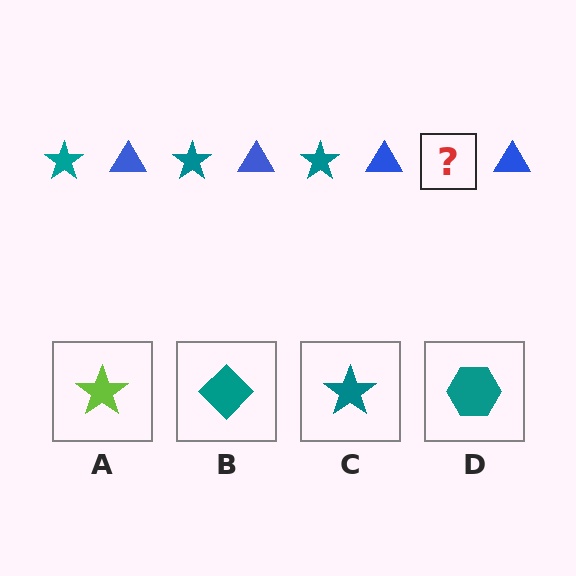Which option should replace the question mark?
Option C.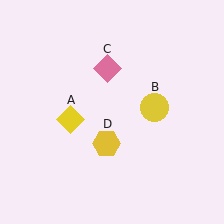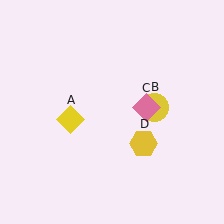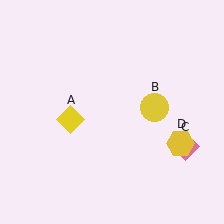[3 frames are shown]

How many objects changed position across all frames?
2 objects changed position: pink diamond (object C), yellow hexagon (object D).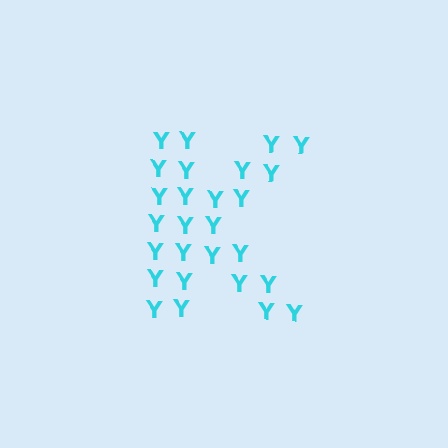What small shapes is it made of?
It is made of small letter Y's.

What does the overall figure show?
The overall figure shows the letter K.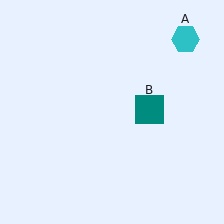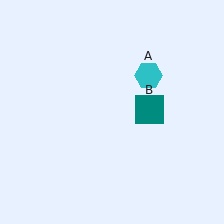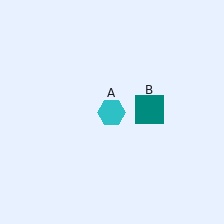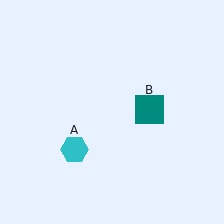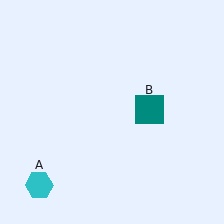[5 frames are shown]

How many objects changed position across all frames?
1 object changed position: cyan hexagon (object A).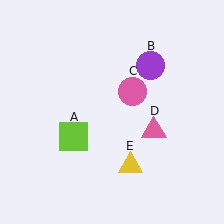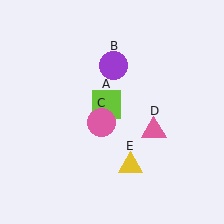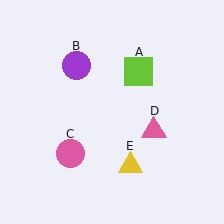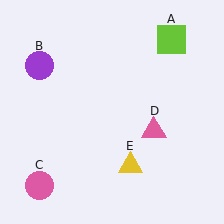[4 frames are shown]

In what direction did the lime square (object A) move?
The lime square (object A) moved up and to the right.